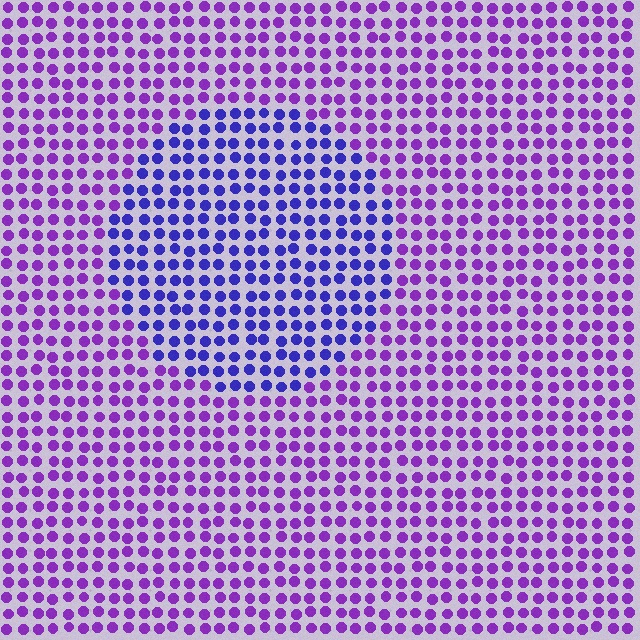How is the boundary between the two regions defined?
The boundary is defined purely by a slight shift in hue (about 36 degrees). Spacing, size, and orientation are identical on both sides.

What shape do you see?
I see a circle.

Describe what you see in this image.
The image is filled with small purple elements in a uniform arrangement. A circle-shaped region is visible where the elements are tinted to a slightly different hue, forming a subtle color boundary.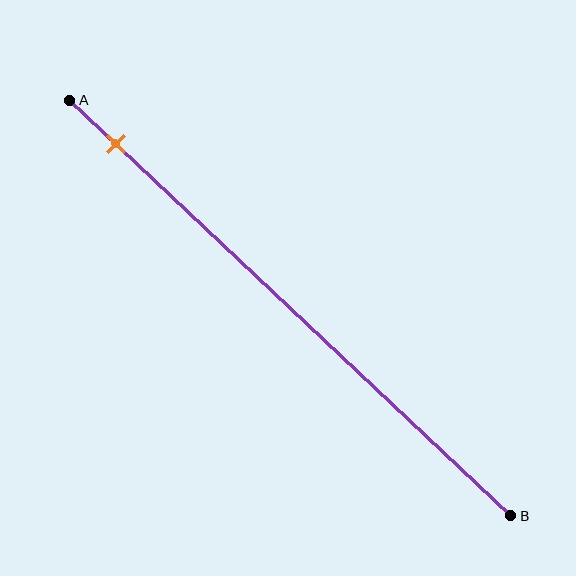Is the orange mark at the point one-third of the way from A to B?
No, the mark is at about 10% from A, not at the 33% one-third point.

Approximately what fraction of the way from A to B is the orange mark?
The orange mark is approximately 10% of the way from A to B.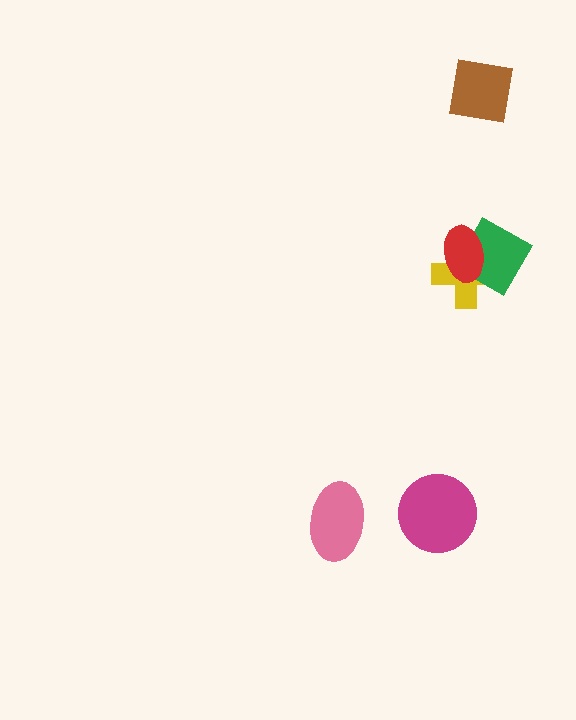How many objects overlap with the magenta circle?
0 objects overlap with the magenta circle.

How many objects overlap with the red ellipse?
2 objects overlap with the red ellipse.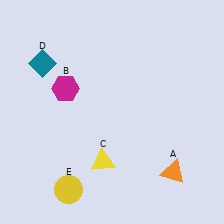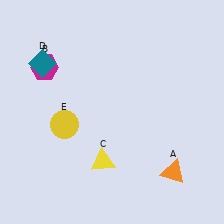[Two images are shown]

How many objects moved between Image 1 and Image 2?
2 objects moved between the two images.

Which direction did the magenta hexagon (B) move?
The magenta hexagon (B) moved up.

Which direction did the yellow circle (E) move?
The yellow circle (E) moved up.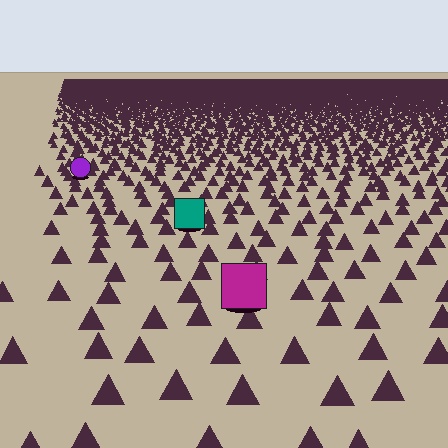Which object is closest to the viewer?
The magenta square is closest. The texture marks near it are larger and more spread out.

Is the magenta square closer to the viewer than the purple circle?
Yes. The magenta square is closer — you can tell from the texture gradient: the ground texture is coarser near it.